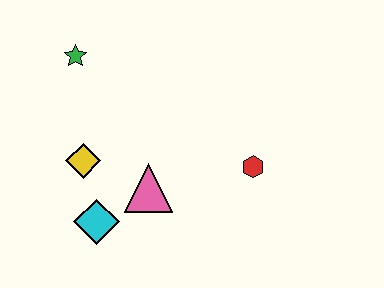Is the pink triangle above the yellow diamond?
No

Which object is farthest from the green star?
The red hexagon is farthest from the green star.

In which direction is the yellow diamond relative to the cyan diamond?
The yellow diamond is above the cyan diamond.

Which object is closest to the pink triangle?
The cyan diamond is closest to the pink triangle.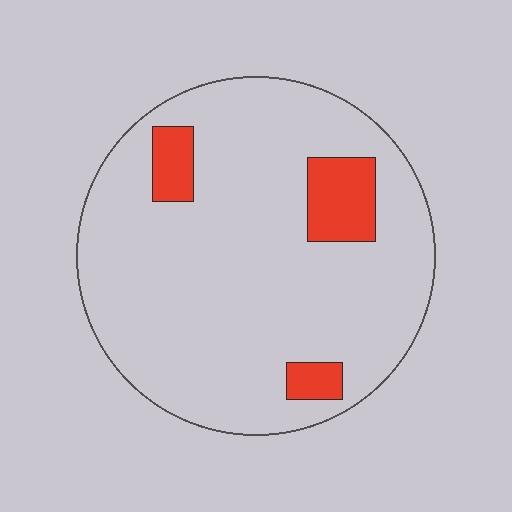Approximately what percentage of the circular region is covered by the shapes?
Approximately 10%.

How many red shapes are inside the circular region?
3.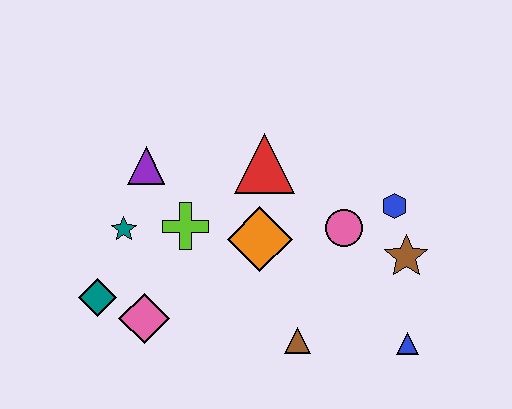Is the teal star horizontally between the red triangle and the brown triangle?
No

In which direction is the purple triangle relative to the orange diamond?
The purple triangle is to the left of the orange diamond.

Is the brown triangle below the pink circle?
Yes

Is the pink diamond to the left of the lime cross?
Yes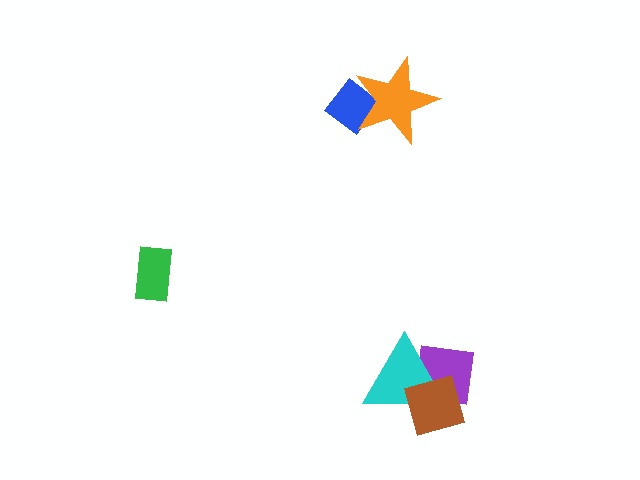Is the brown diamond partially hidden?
No, no other shape covers it.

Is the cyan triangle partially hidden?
Yes, it is partially covered by another shape.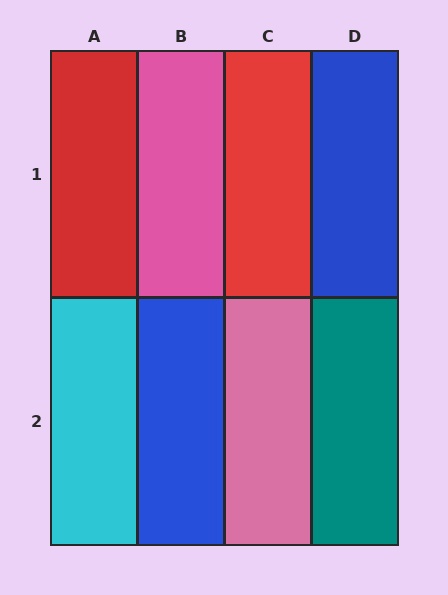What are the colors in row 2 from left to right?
Cyan, blue, pink, teal.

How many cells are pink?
2 cells are pink.